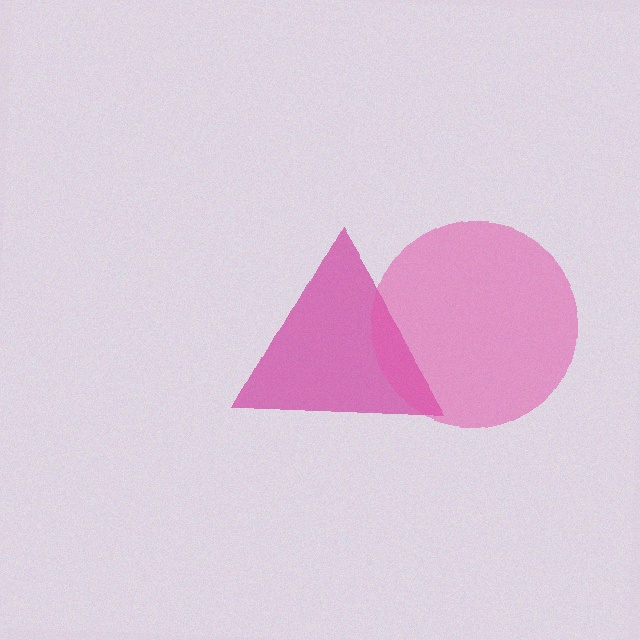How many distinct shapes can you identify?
There are 2 distinct shapes: a magenta triangle, a pink circle.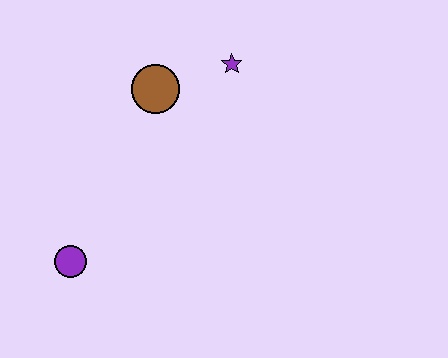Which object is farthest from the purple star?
The purple circle is farthest from the purple star.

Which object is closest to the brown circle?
The purple star is closest to the brown circle.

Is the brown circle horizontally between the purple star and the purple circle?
Yes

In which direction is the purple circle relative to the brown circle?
The purple circle is below the brown circle.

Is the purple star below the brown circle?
No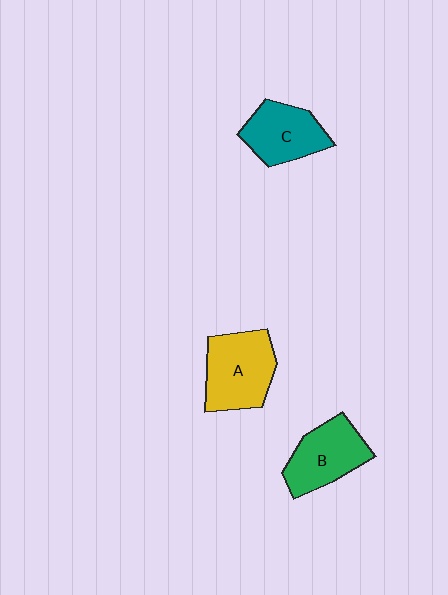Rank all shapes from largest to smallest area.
From largest to smallest: A (yellow), B (green), C (teal).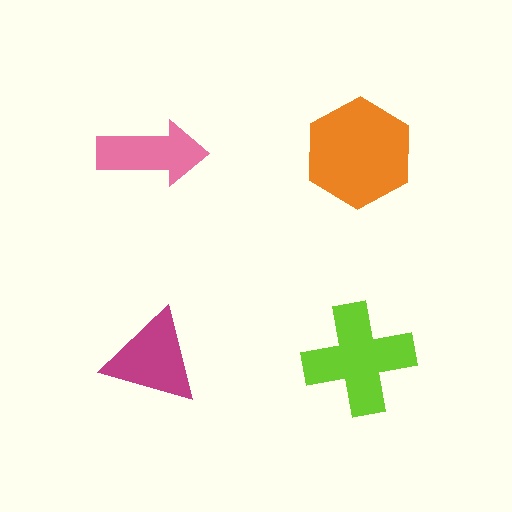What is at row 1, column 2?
An orange hexagon.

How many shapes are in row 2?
2 shapes.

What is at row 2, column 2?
A lime cross.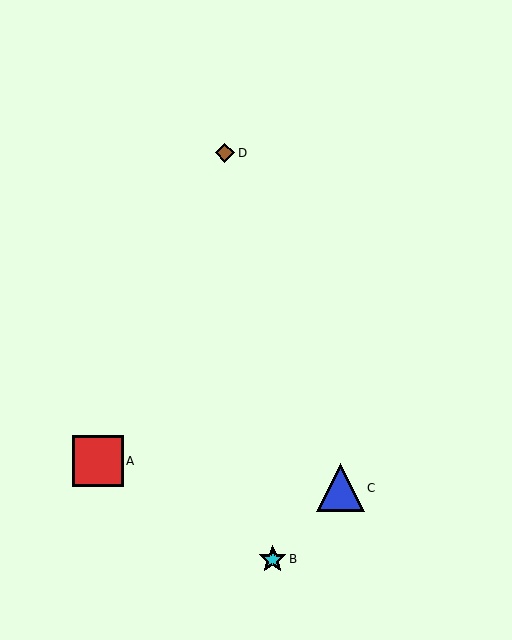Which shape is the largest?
The red square (labeled A) is the largest.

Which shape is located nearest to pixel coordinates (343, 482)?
The blue triangle (labeled C) at (340, 488) is nearest to that location.